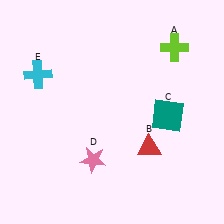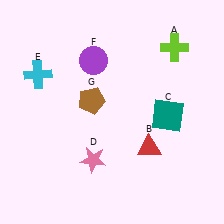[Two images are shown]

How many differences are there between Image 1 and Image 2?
There are 2 differences between the two images.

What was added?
A purple circle (F), a brown pentagon (G) were added in Image 2.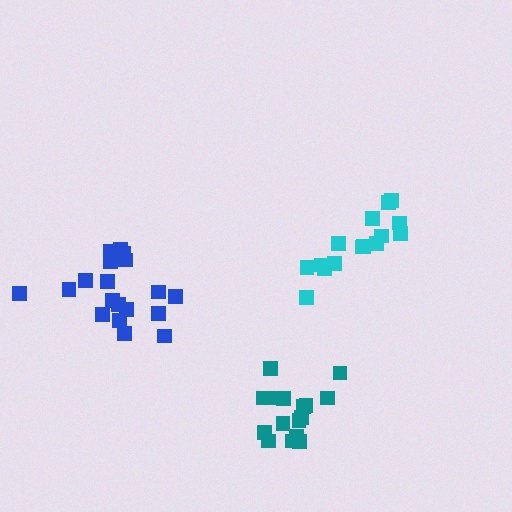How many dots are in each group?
Group 1: 15 dots, Group 2: 19 dots, Group 3: 16 dots (50 total).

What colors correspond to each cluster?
The clusters are colored: cyan, blue, teal.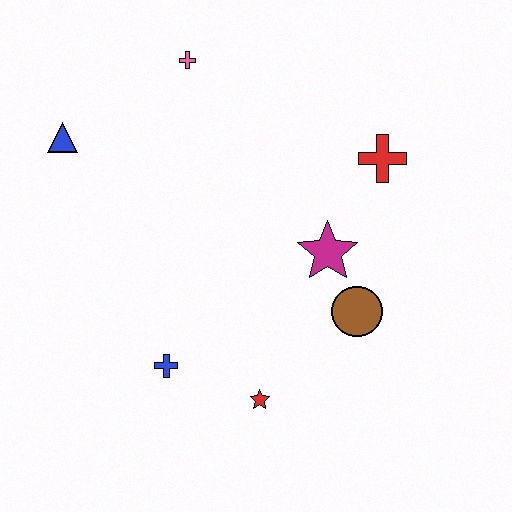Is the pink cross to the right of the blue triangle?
Yes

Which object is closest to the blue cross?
The red star is closest to the blue cross.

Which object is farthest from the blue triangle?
The brown circle is farthest from the blue triangle.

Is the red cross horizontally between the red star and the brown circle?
No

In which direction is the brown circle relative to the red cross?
The brown circle is below the red cross.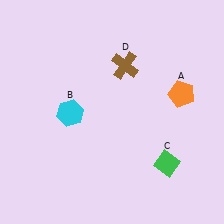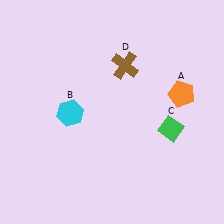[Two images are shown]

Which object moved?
The green diamond (C) moved up.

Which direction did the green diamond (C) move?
The green diamond (C) moved up.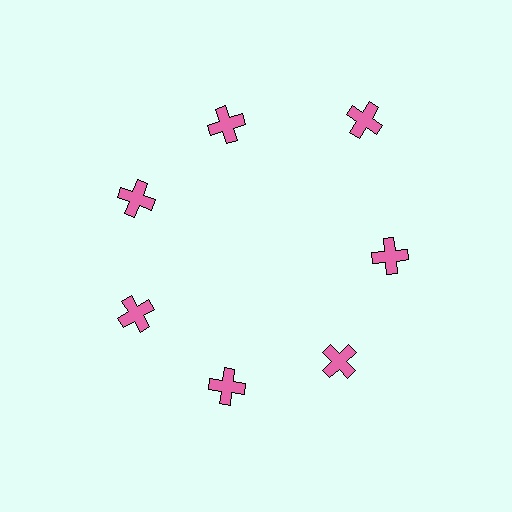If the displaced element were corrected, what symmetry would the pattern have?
It would have 7-fold rotational symmetry — the pattern would map onto itself every 51 degrees.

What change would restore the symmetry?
The symmetry would be restored by moving it inward, back onto the ring so that all 7 crosses sit at equal angles and equal distance from the center.